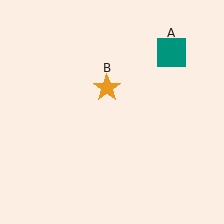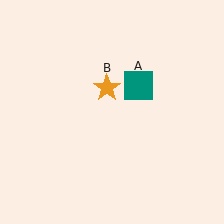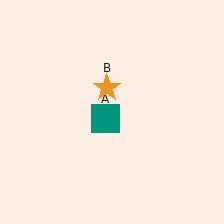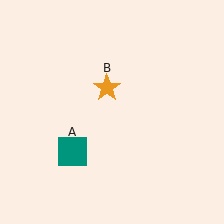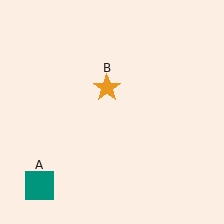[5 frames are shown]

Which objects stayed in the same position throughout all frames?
Orange star (object B) remained stationary.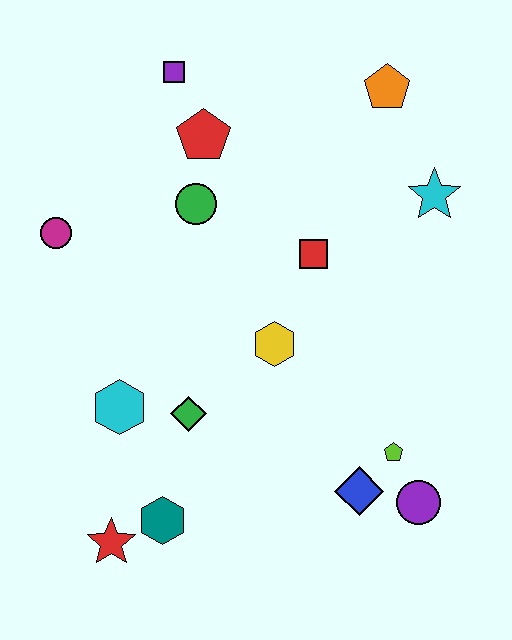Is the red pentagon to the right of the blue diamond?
No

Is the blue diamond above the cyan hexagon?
No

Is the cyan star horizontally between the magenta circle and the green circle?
No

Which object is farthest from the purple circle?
The purple square is farthest from the purple circle.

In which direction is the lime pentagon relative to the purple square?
The lime pentagon is below the purple square.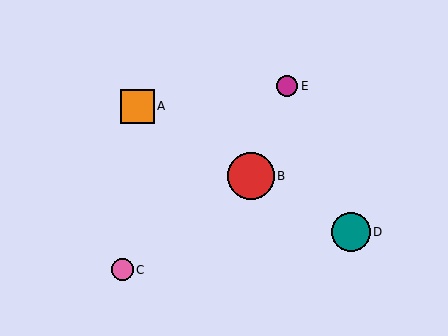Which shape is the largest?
The red circle (labeled B) is the largest.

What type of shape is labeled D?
Shape D is a teal circle.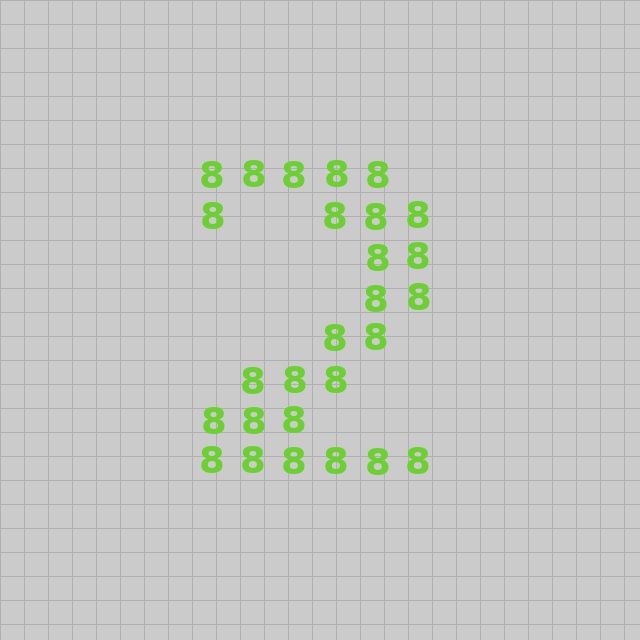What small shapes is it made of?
It is made of small digit 8's.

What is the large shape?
The large shape is the digit 2.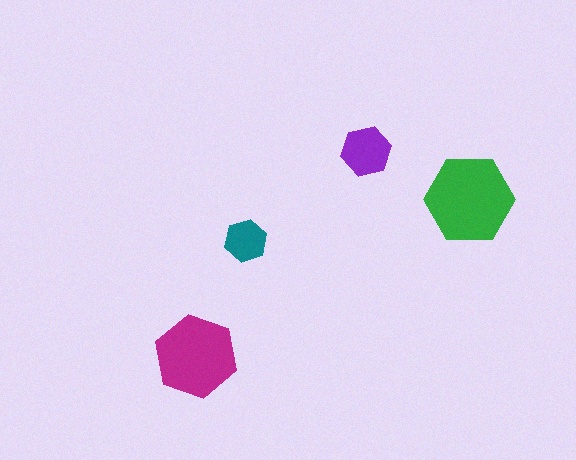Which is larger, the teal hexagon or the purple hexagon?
The purple one.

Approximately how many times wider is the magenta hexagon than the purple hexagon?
About 1.5 times wider.